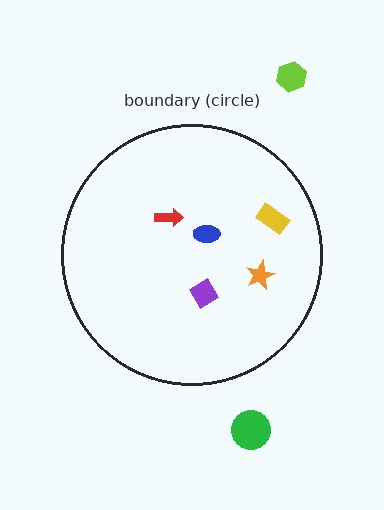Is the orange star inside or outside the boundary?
Inside.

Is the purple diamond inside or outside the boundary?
Inside.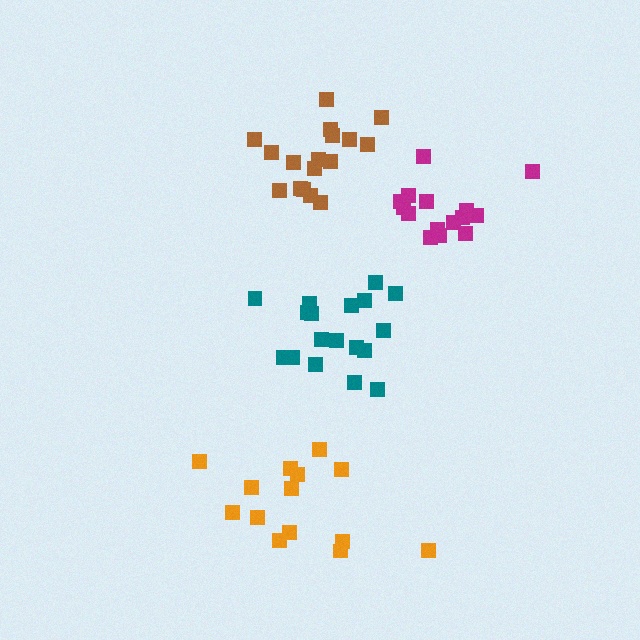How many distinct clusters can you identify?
There are 4 distinct clusters.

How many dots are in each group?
Group 1: 14 dots, Group 2: 15 dots, Group 3: 17 dots, Group 4: 18 dots (64 total).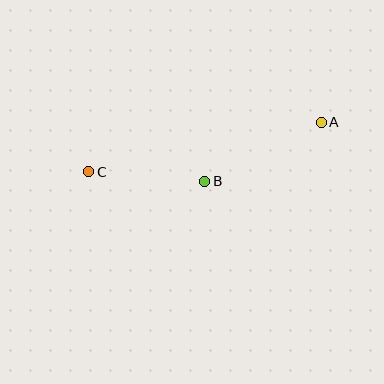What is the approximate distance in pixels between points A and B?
The distance between A and B is approximately 130 pixels.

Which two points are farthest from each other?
Points A and C are farthest from each other.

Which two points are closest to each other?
Points B and C are closest to each other.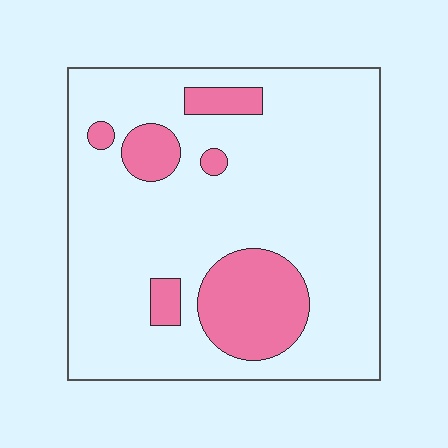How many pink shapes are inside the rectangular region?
6.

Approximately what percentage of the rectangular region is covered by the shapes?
Approximately 20%.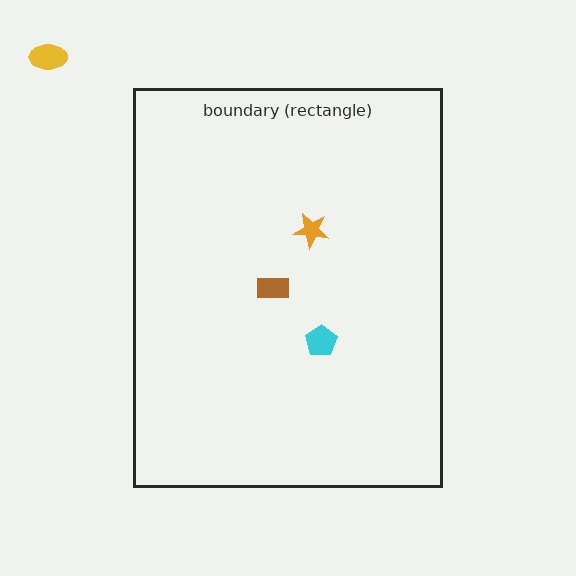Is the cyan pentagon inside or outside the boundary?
Inside.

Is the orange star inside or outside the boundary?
Inside.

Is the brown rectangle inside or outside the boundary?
Inside.